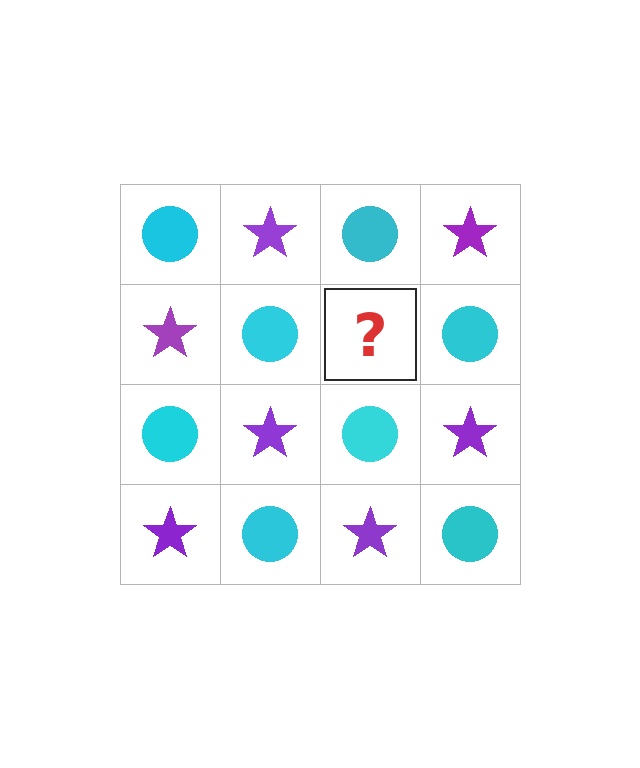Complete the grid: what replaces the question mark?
The question mark should be replaced with a purple star.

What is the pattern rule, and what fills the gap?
The rule is that it alternates cyan circle and purple star in a checkerboard pattern. The gap should be filled with a purple star.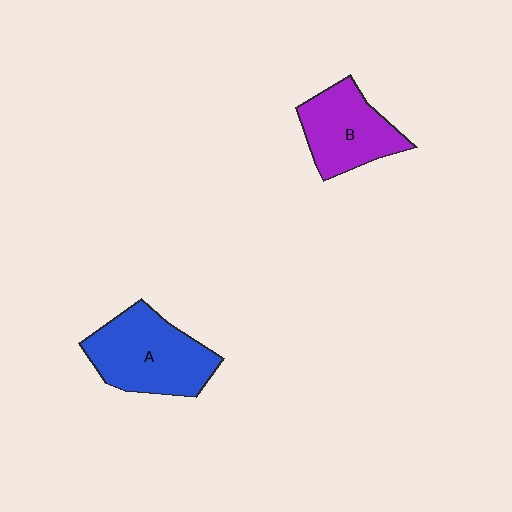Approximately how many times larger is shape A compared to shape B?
Approximately 1.3 times.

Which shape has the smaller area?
Shape B (purple).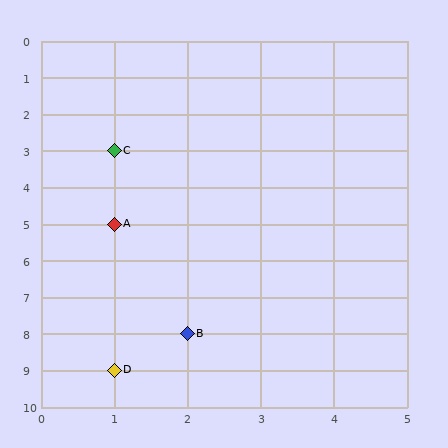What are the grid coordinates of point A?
Point A is at grid coordinates (1, 5).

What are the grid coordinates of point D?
Point D is at grid coordinates (1, 9).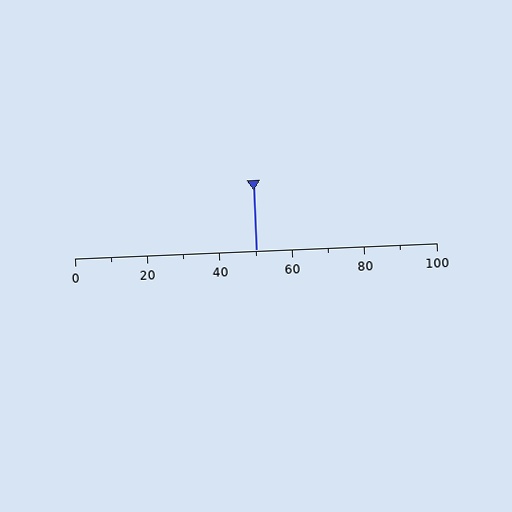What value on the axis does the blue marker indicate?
The marker indicates approximately 50.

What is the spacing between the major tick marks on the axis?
The major ticks are spaced 20 apart.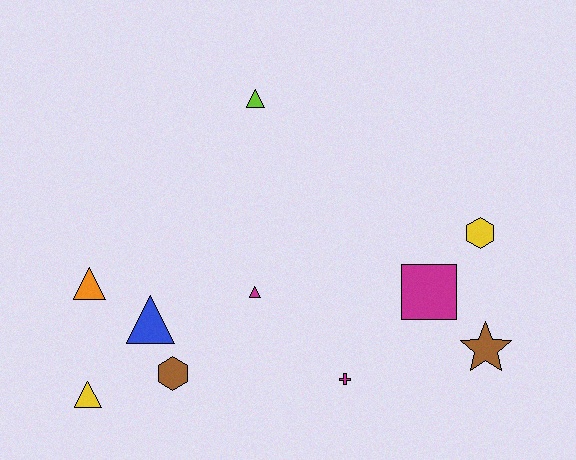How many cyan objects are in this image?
There are no cyan objects.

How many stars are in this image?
There is 1 star.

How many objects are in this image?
There are 10 objects.